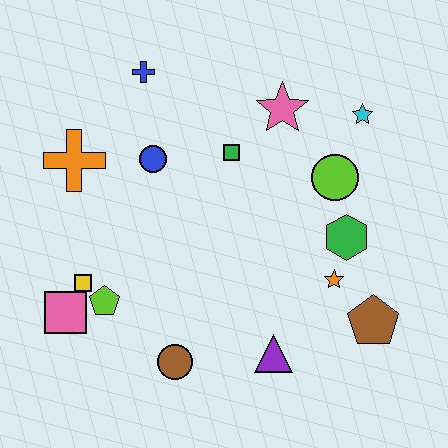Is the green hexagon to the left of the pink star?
No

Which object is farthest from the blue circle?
The brown pentagon is farthest from the blue circle.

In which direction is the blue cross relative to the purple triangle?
The blue cross is above the purple triangle.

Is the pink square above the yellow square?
No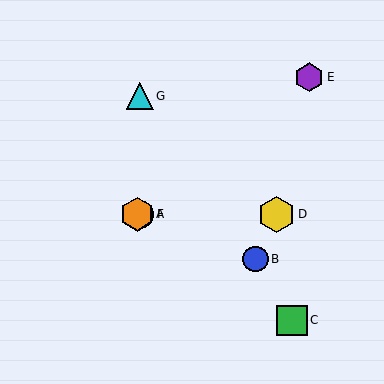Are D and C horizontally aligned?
No, D is at y≈214 and C is at y≈320.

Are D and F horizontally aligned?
Yes, both are at y≈214.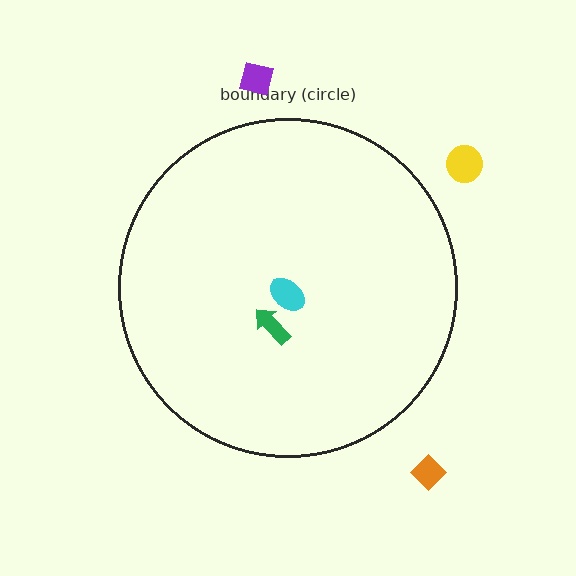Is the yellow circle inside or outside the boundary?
Outside.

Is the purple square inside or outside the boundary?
Outside.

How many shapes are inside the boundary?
2 inside, 3 outside.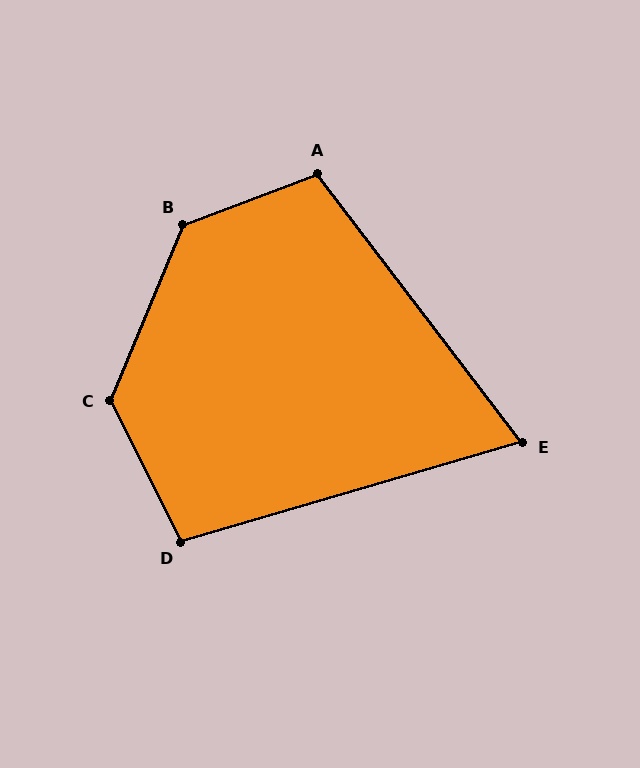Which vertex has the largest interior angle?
B, at approximately 133 degrees.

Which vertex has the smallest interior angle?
E, at approximately 69 degrees.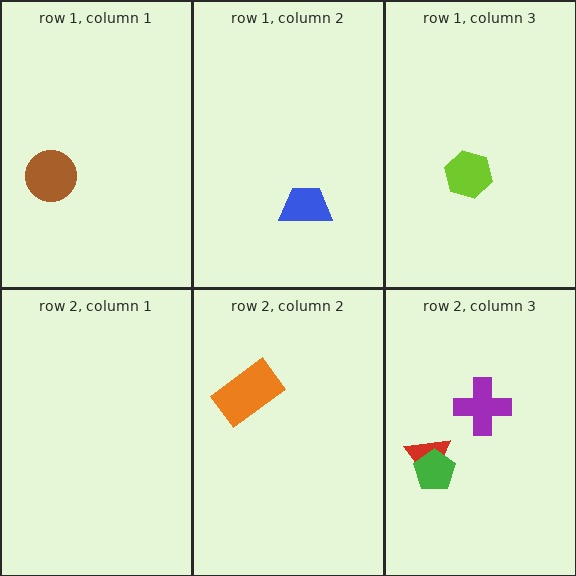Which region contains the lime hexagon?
The row 1, column 3 region.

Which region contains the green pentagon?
The row 2, column 3 region.